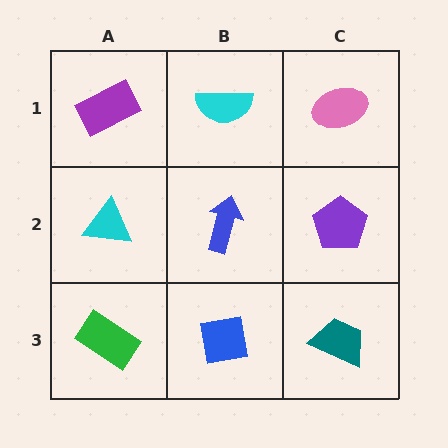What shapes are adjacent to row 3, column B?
A blue arrow (row 2, column B), a green rectangle (row 3, column A), a teal trapezoid (row 3, column C).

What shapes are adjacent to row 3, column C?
A purple pentagon (row 2, column C), a blue square (row 3, column B).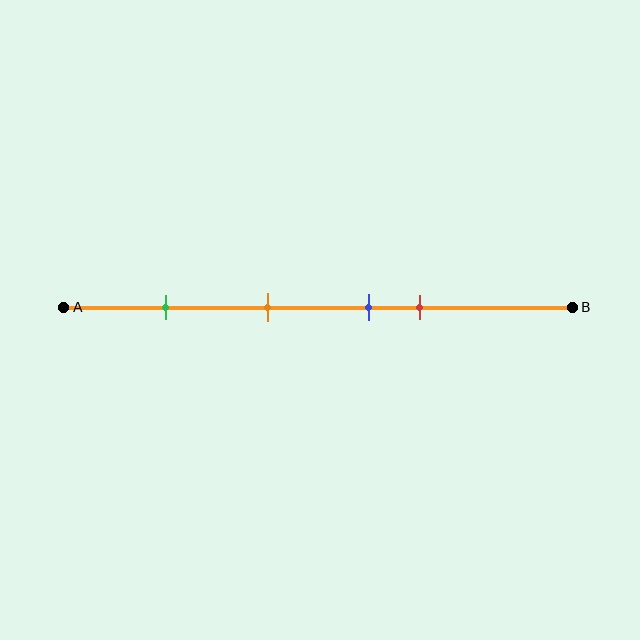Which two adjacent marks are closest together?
The blue and red marks are the closest adjacent pair.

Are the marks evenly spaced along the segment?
No, the marks are not evenly spaced.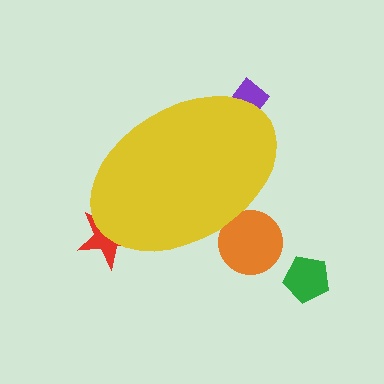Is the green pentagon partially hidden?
No, the green pentagon is fully visible.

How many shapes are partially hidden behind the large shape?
3 shapes are partially hidden.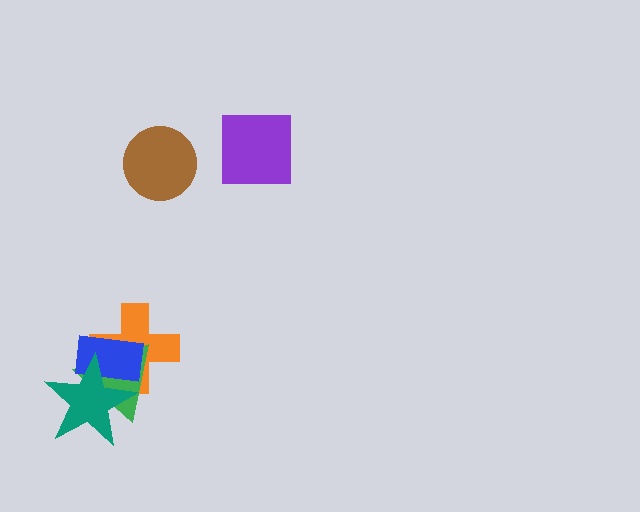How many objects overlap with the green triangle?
3 objects overlap with the green triangle.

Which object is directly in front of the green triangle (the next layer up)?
The blue rectangle is directly in front of the green triangle.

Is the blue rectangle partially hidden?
Yes, it is partially covered by another shape.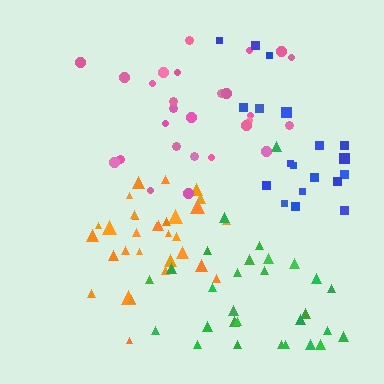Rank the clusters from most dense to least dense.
orange, pink, green, blue.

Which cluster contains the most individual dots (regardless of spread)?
Orange (31).